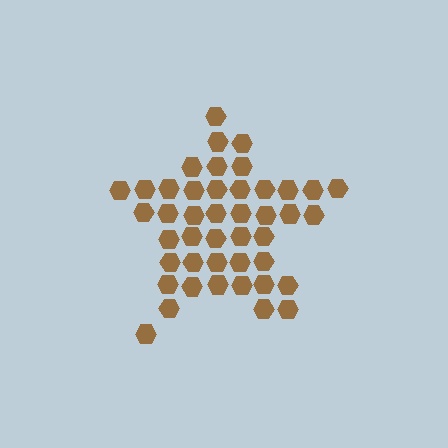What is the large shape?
The large shape is a star.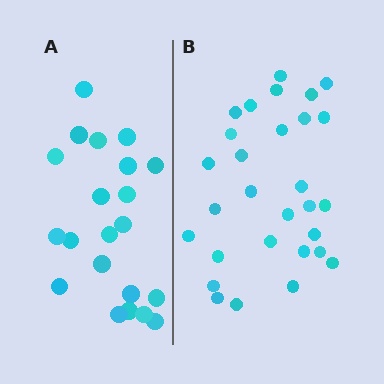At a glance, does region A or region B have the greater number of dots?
Region B (the right region) has more dots.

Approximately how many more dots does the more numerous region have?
Region B has roughly 8 or so more dots than region A.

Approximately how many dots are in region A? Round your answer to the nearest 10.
About 20 dots. (The exact count is 21, which rounds to 20.)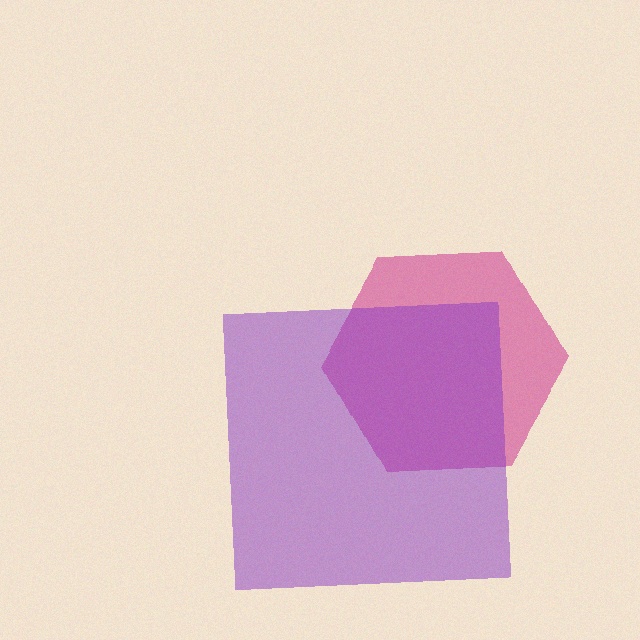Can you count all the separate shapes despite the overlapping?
Yes, there are 2 separate shapes.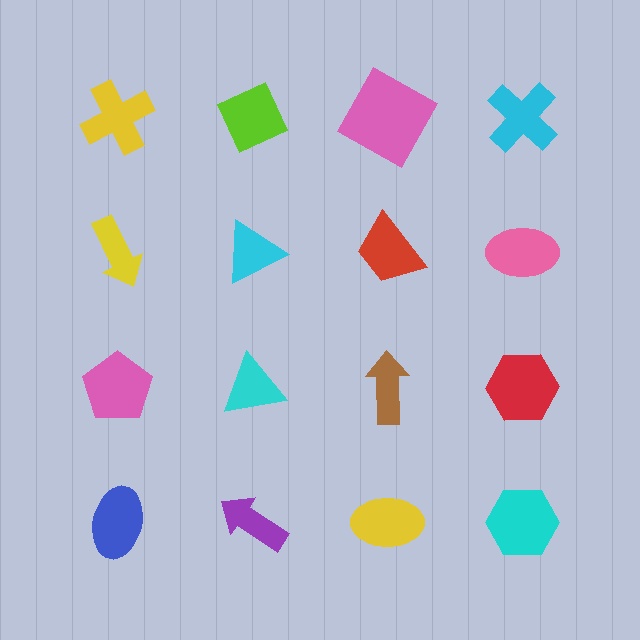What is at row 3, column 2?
A cyan triangle.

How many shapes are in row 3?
4 shapes.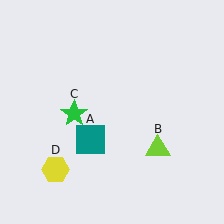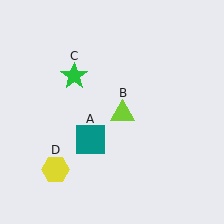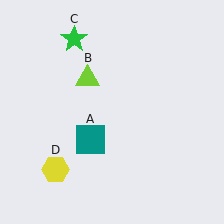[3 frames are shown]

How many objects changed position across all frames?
2 objects changed position: lime triangle (object B), green star (object C).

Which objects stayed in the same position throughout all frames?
Teal square (object A) and yellow hexagon (object D) remained stationary.